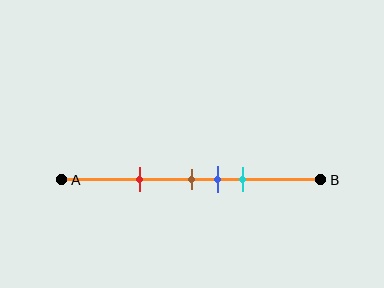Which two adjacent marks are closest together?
The brown and blue marks are the closest adjacent pair.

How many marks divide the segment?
There are 4 marks dividing the segment.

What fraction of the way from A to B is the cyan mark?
The cyan mark is approximately 70% (0.7) of the way from A to B.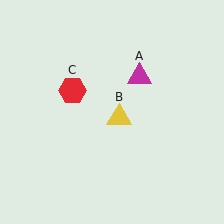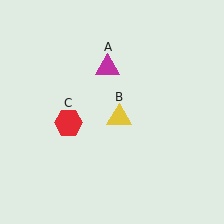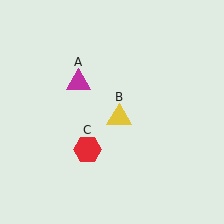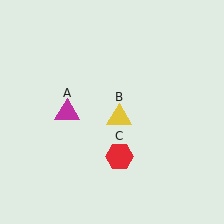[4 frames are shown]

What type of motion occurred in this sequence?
The magenta triangle (object A), red hexagon (object C) rotated counterclockwise around the center of the scene.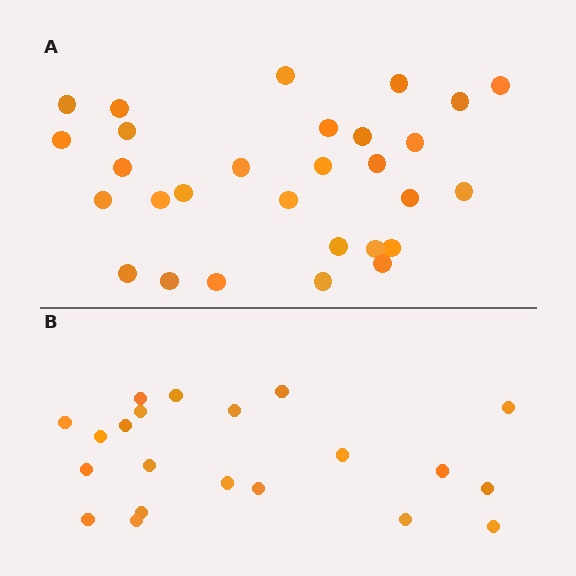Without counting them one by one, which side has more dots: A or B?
Region A (the top region) has more dots.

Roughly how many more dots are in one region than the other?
Region A has roughly 8 or so more dots than region B.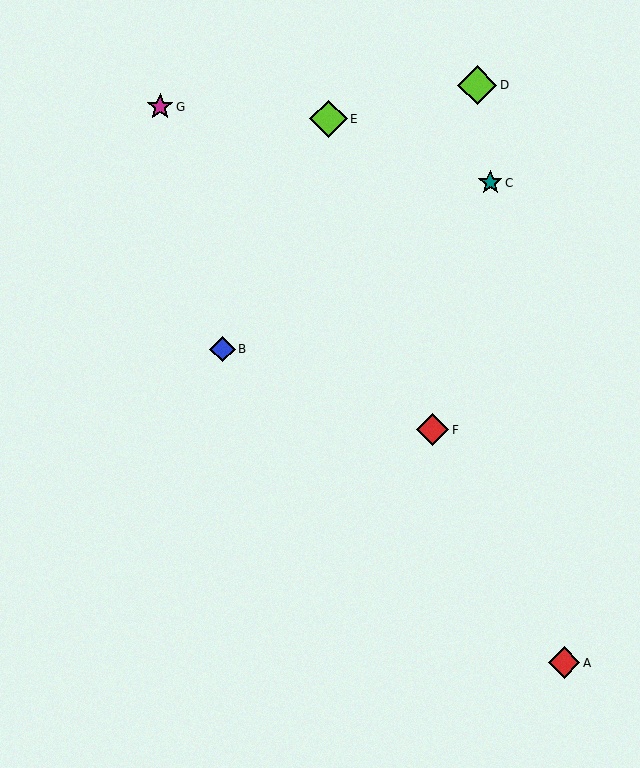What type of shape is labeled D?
Shape D is a lime diamond.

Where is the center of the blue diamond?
The center of the blue diamond is at (222, 349).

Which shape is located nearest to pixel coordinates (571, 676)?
The red diamond (labeled A) at (564, 663) is nearest to that location.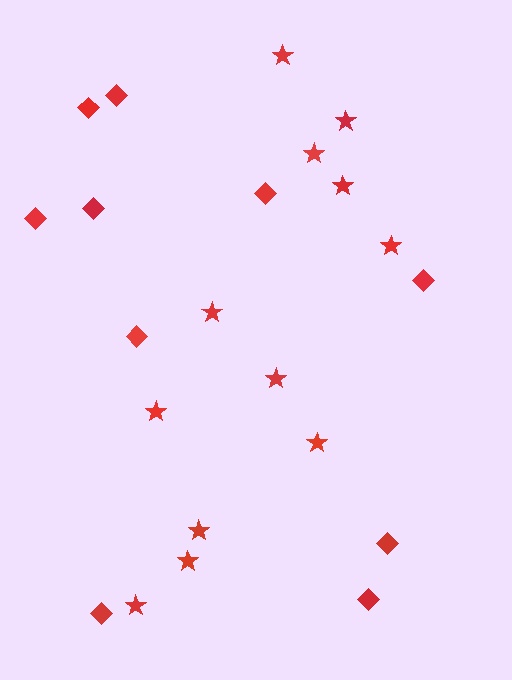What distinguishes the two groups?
There are 2 groups: one group of diamonds (10) and one group of stars (12).